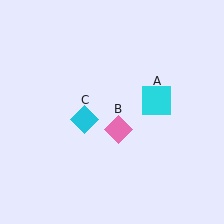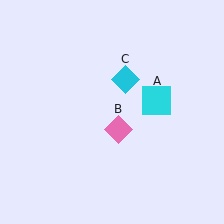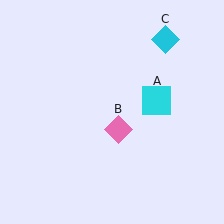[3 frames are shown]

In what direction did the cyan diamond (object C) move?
The cyan diamond (object C) moved up and to the right.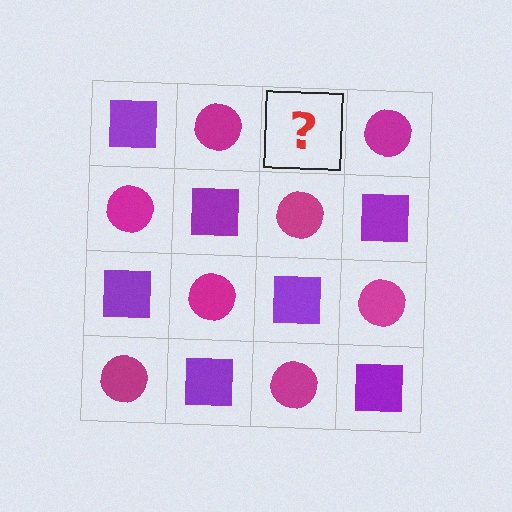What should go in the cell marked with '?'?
The missing cell should contain a purple square.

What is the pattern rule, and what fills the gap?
The rule is that it alternates purple square and magenta circle in a checkerboard pattern. The gap should be filled with a purple square.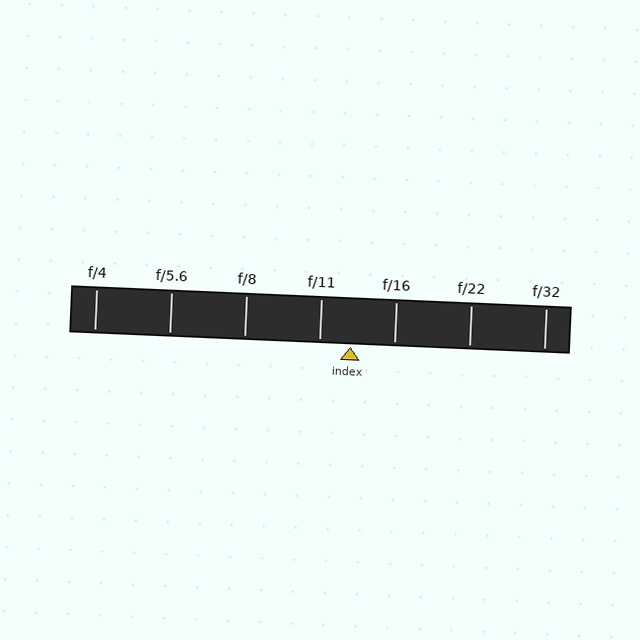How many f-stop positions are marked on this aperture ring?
There are 7 f-stop positions marked.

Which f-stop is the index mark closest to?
The index mark is closest to f/11.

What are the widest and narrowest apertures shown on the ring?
The widest aperture shown is f/4 and the narrowest is f/32.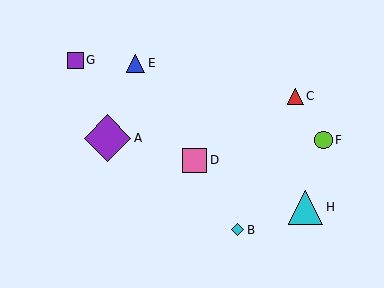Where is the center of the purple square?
The center of the purple square is at (76, 60).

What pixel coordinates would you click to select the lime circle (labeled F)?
Click at (323, 140) to select the lime circle F.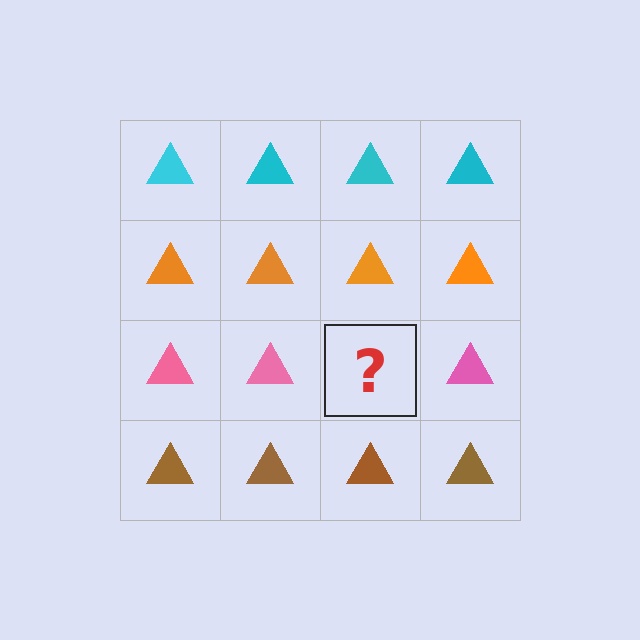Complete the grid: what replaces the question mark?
The question mark should be replaced with a pink triangle.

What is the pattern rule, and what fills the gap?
The rule is that each row has a consistent color. The gap should be filled with a pink triangle.